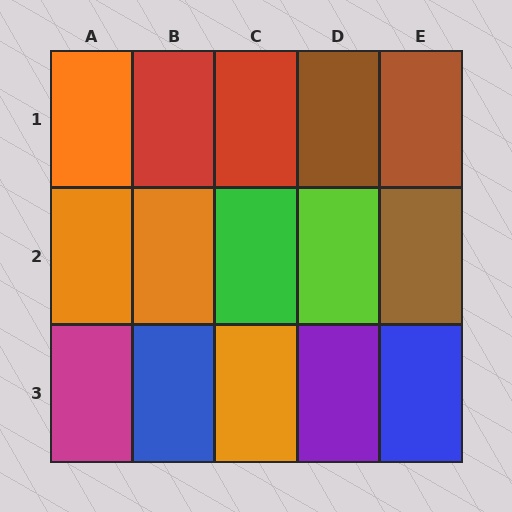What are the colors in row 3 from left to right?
Magenta, blue, orange, purple, blue.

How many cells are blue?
2 cells are blue.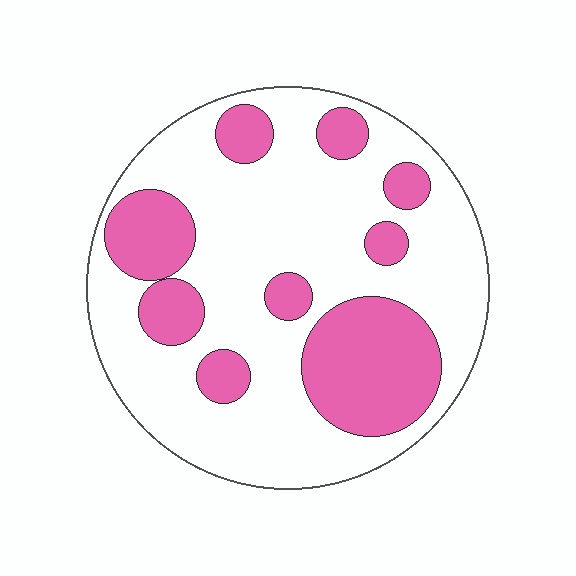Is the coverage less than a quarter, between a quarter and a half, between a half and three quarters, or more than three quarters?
Between a quarter and a half.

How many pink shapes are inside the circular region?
9.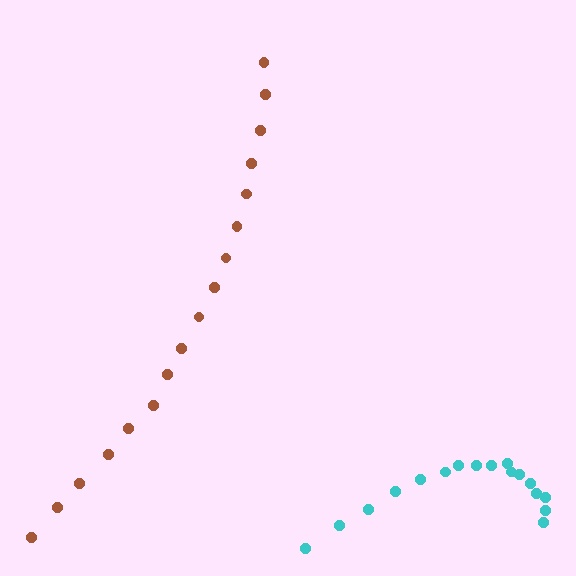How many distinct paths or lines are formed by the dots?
There are 2 distinct paths.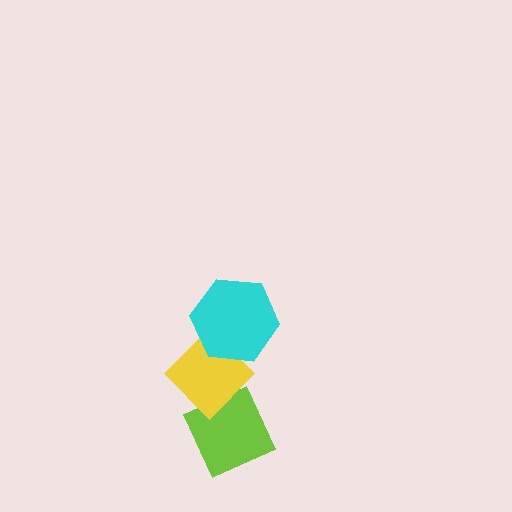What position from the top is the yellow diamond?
The yellow diamond is 2nd from the top.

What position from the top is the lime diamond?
The lime diamond is 3rd from the top.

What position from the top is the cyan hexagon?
The cyan hexagon is 1st from the top.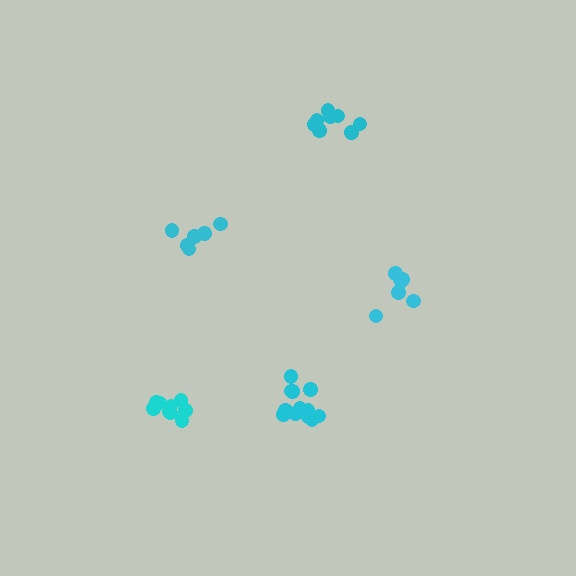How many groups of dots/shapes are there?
There are 5 groups.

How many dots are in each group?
Group 1: 8 dots, Group 2: 12 dots, Group 3: 9 dots, Group 4: 7 dots, Group 5: 6 dots (42 total).